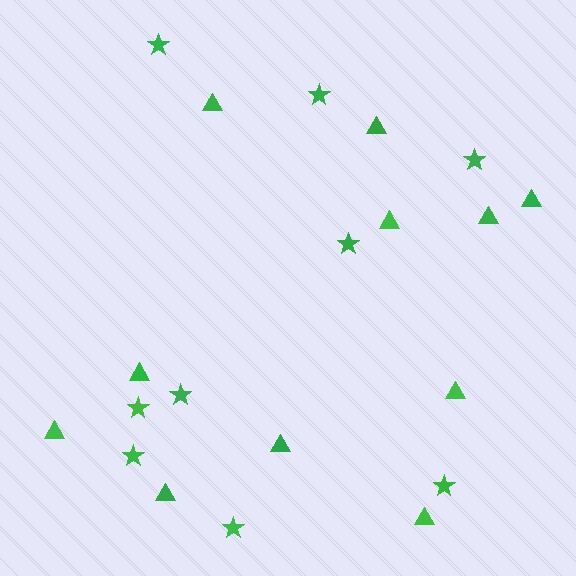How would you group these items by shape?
There are 2 groups: one group of stars (9) and one group of triangles (11).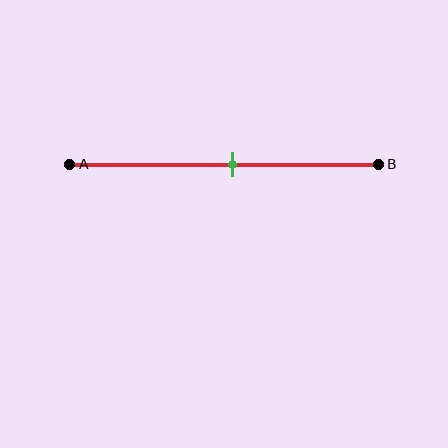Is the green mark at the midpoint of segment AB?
Yes, the mark is approximately at the midpoint.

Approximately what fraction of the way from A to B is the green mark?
The green mark is approximately 55% of the way from A to B.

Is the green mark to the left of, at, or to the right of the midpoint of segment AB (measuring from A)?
The green mark is approximately at the midpoint of segment AB.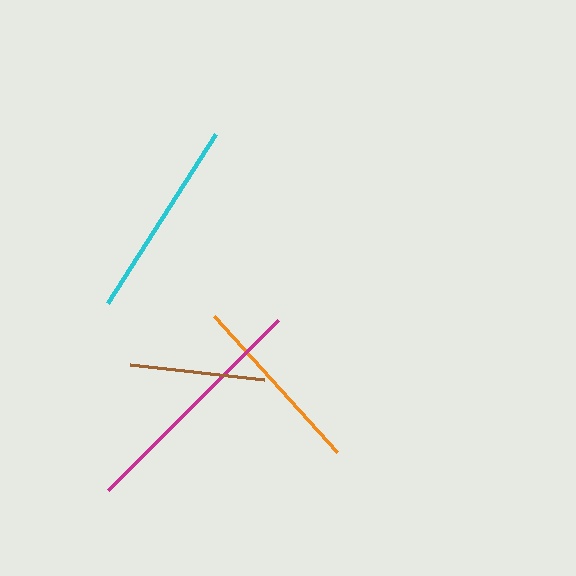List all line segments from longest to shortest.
From longest to shortest: magenta, cyan, orange, brown.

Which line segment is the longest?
The magenta line is the longest at approximately 241 pixels.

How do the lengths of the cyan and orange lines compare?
The cyan and orange lines are approximately the same length.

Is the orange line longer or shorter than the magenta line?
The magenta line is longer than the orange line.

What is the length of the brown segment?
The brown segment is approximately 136 pixels long.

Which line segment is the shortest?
The brown line is the shortest at approximately 136 pixels.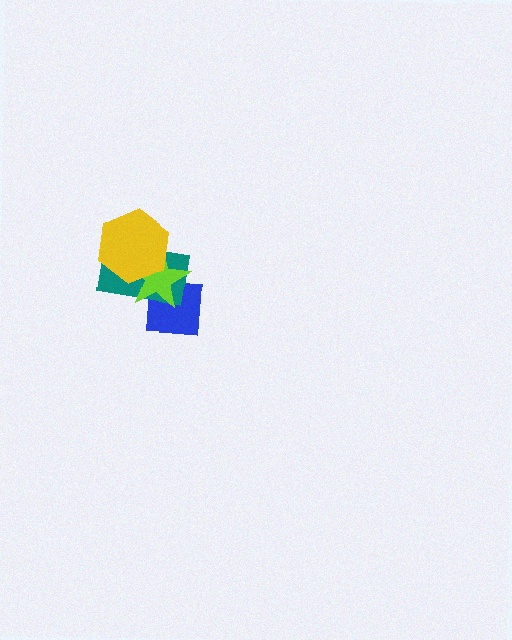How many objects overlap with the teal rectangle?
3 objects overlap with the teal rectangle.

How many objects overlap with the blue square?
2 objects overlap with the blue square.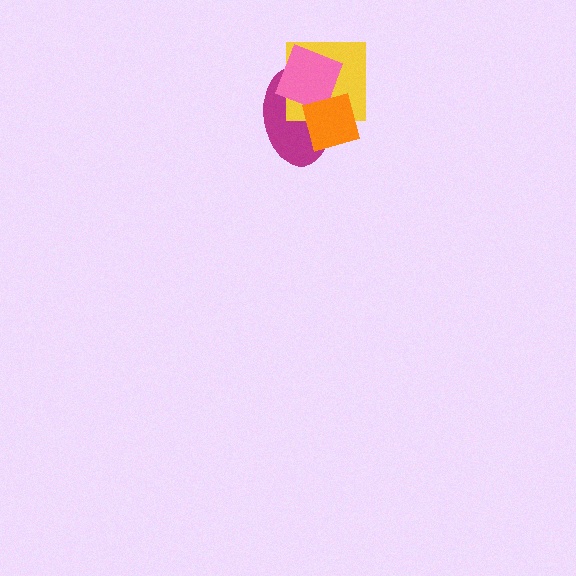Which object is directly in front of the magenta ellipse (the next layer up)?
The yellow square is directly in front of the magenta ellipse.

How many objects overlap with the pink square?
3 objects overlap with the pink square.